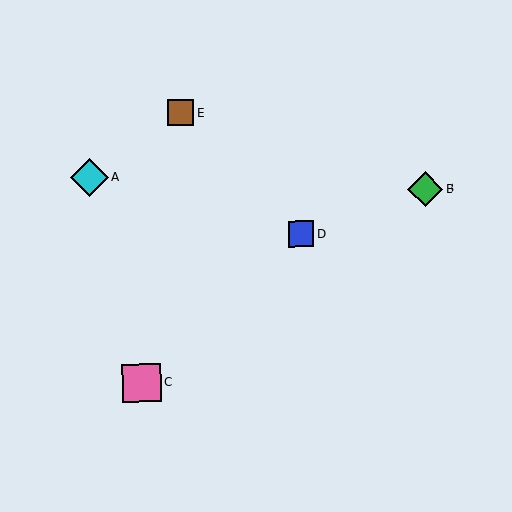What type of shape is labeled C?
Shape C is a pink square.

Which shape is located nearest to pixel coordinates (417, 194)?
The green diamond (labeled B) at (425, 189) is nearest to that location.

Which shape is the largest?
The pink square (labeled C) is the largest.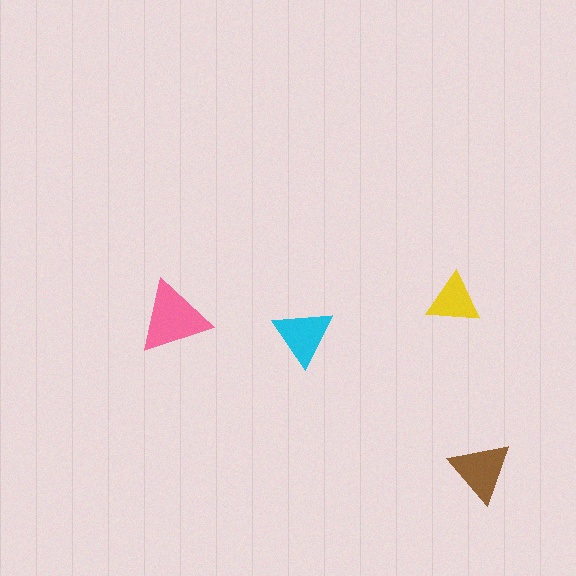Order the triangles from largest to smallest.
the pink one, the brown one, the cyan one, the yellow one.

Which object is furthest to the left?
The pink triangle is leftmost.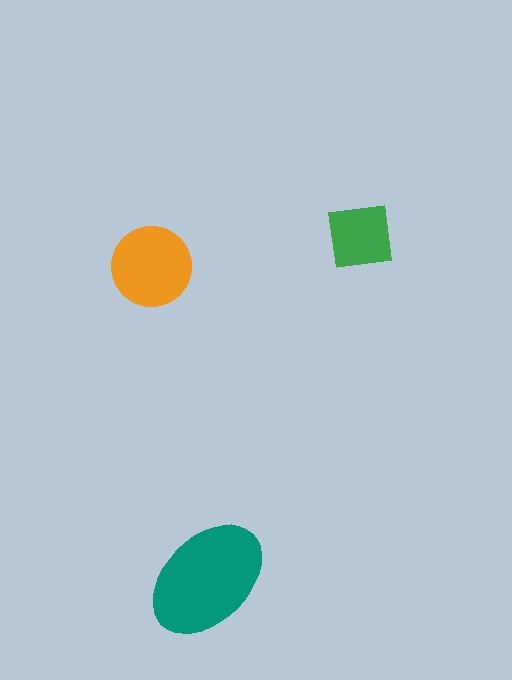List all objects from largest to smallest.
The teal ellipse, the orange circle, the green square.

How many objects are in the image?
There are 3 objects in the image.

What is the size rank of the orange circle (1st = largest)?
2nd.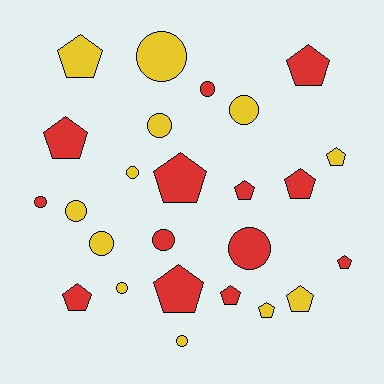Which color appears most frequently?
Red, with 13 objects.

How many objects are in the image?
There are 25 objects.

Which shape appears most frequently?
Pentagon, with 13 objects.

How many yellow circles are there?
There are 8 yellow circles.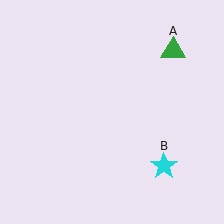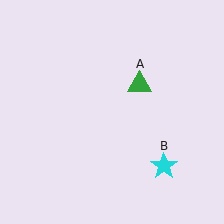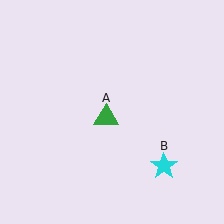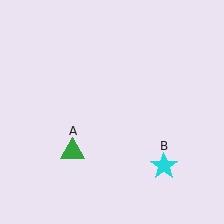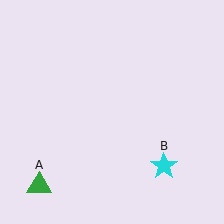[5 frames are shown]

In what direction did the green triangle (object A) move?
The green triangle (object A) moved down and to the left.